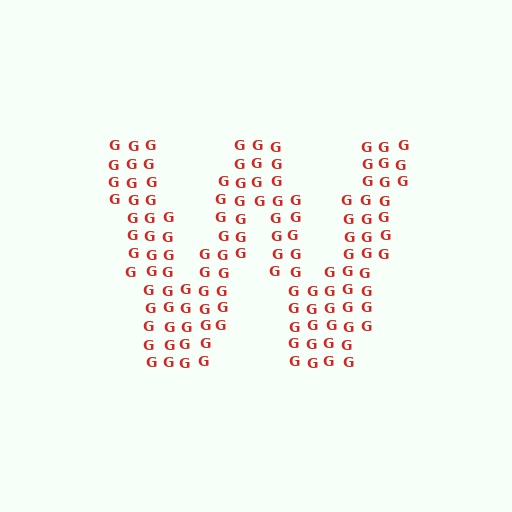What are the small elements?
The small elements are letter G's.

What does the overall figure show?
The overall figure shows the letter W.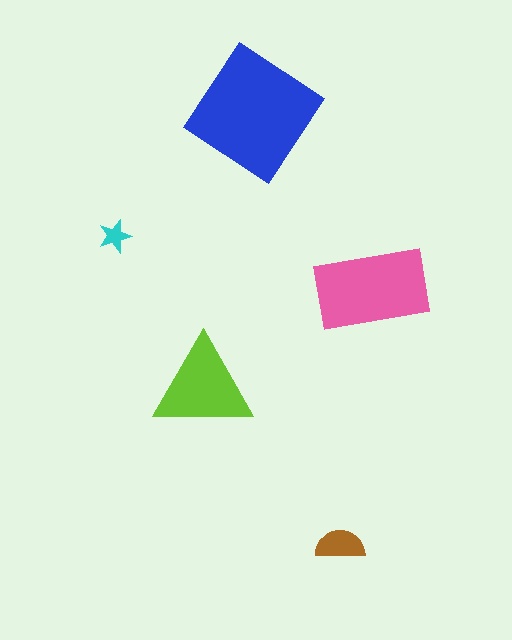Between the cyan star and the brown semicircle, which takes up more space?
The brown semicircle.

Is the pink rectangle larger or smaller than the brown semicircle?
Larger.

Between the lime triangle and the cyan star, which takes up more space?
The lime triangle.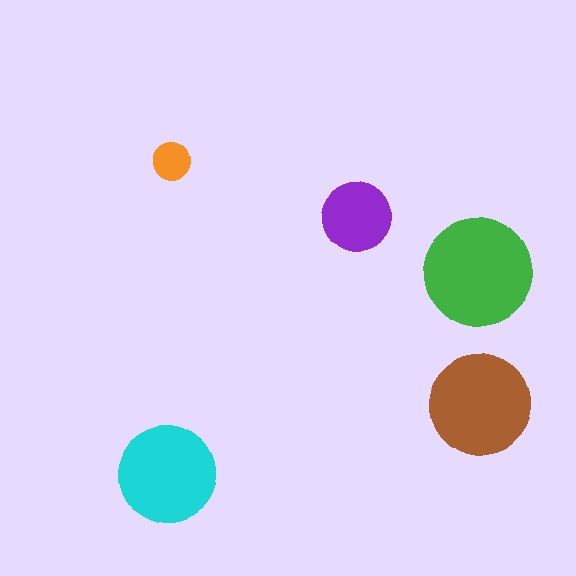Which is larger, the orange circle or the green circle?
The green one.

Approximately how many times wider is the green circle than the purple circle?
About 1.5 times wider.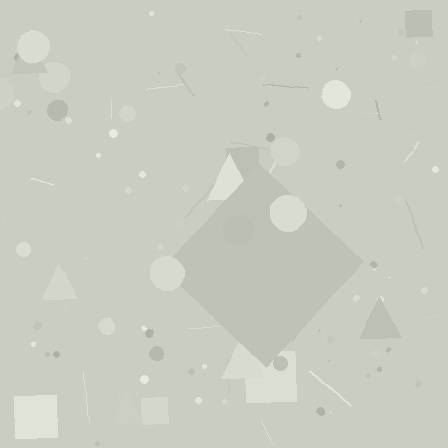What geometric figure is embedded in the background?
A diamond is embedded in the background.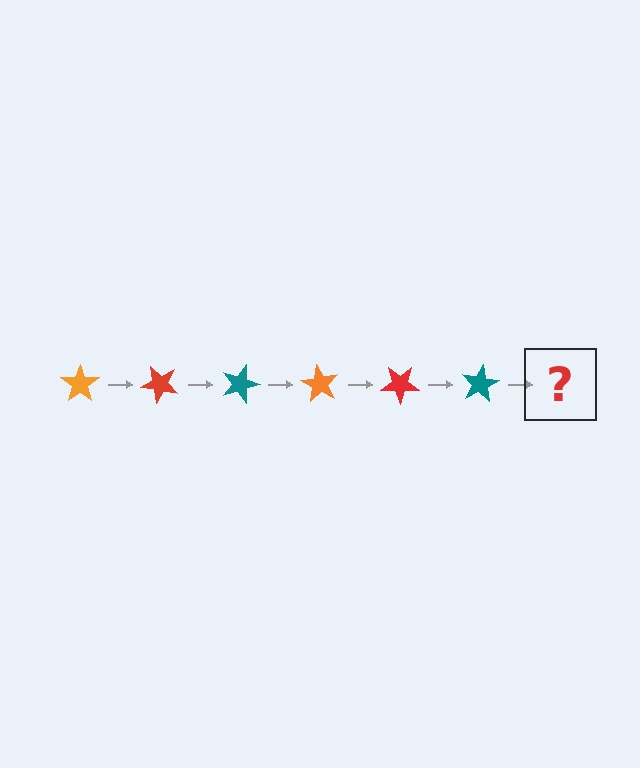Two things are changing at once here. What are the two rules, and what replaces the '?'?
The two rules are that it rotates 45 degrees each step and the color cycles through orange, red, and teal. The '?' should be an orange star, rotated 270 degrees from the start.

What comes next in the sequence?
The next element should be an orange star, rotated 270 degrees from the start.